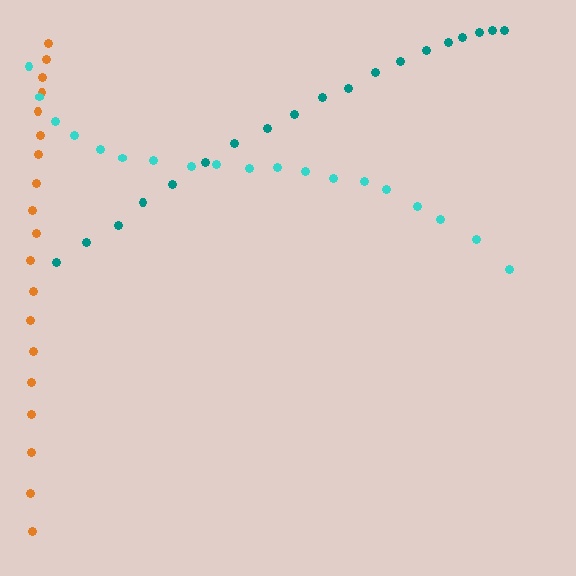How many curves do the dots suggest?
There are 3 distinct paths.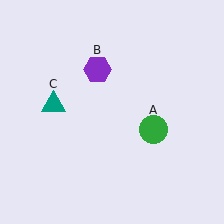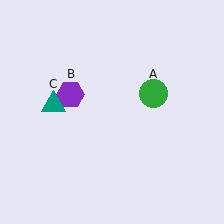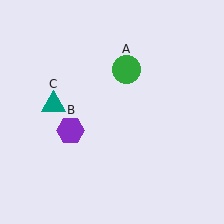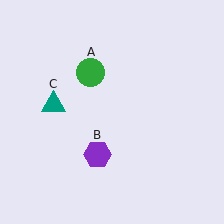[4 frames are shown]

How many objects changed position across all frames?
2 objects changed position: green circle (object A), purple hexagon (object B).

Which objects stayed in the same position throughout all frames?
Teal triangle (object C) remained stationary.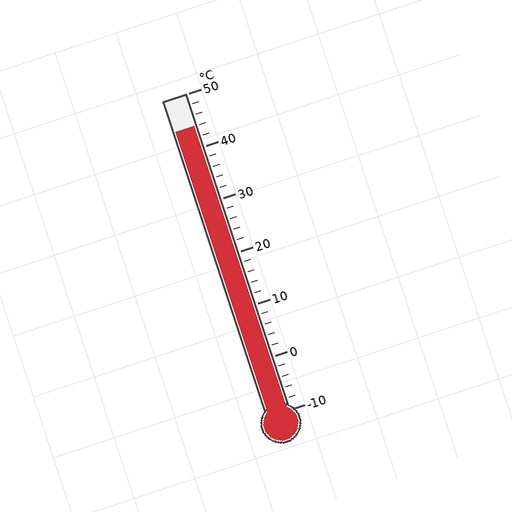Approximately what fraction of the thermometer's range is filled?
The thermometer is filled to approximately 90% of its range.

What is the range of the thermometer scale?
The thermometer scale ranges from -10°C to 50°C.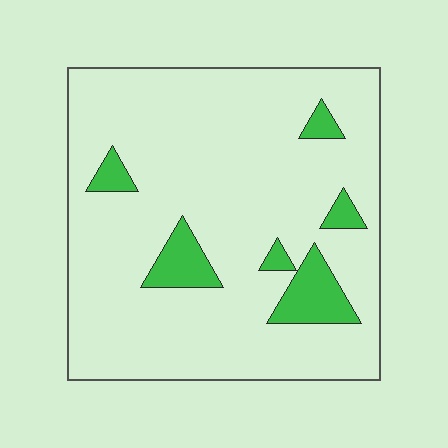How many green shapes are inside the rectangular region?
6.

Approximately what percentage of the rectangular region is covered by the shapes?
Approximately 10%.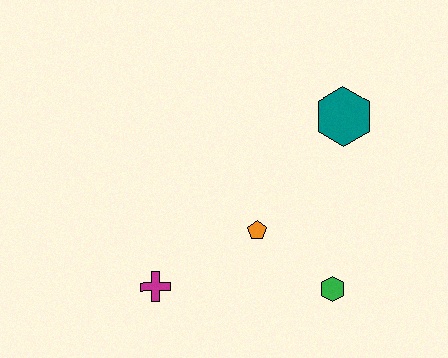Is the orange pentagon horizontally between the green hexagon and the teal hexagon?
No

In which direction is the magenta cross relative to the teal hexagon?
The magenta cross is to the left of the teal hexagon.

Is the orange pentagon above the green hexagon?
Yes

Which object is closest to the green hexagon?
The orange pentagon is closest to the green hexagon.